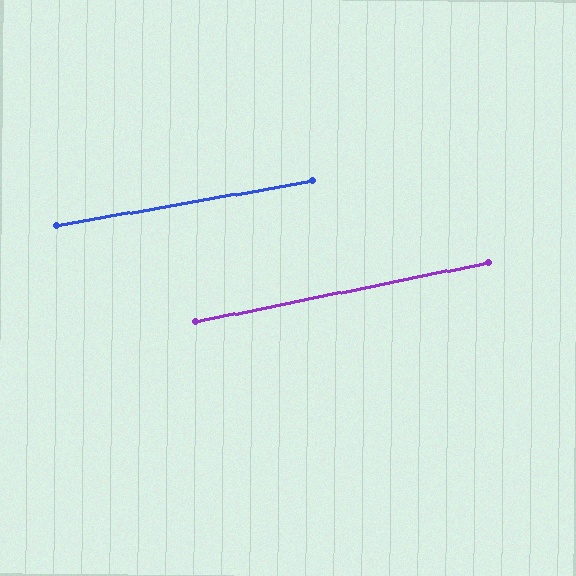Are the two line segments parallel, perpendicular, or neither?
Parallel — their directions differ by only 1.5°.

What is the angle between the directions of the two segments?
Approximately 2 degrees.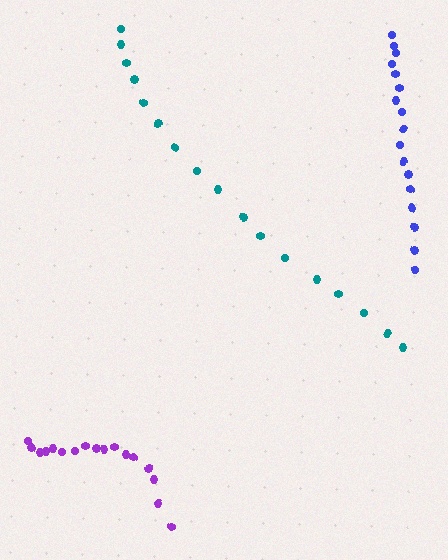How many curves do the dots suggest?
There are 3 distinct paths.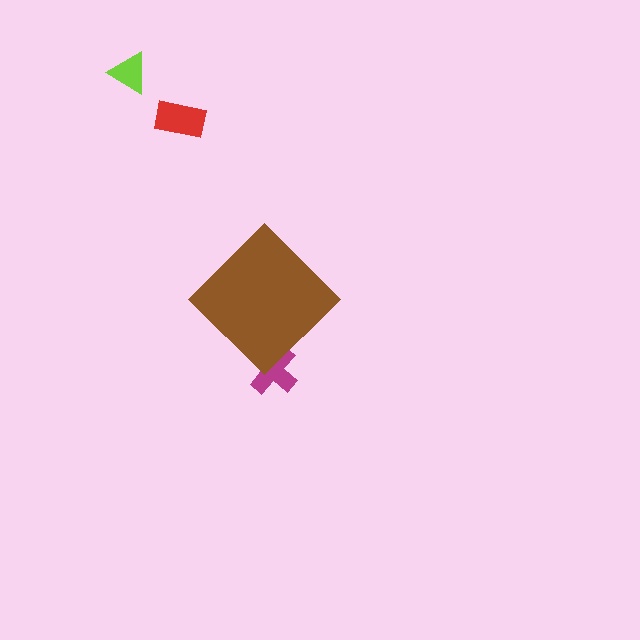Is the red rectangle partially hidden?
No, the red rectangle is fully visible.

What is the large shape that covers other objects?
A brown diamond.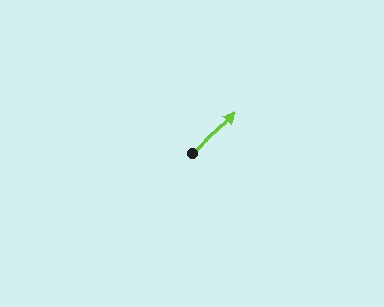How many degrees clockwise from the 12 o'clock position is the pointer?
Approximately 49 degrees.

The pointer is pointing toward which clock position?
Roughly 2 o'clock.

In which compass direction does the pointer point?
Northeast.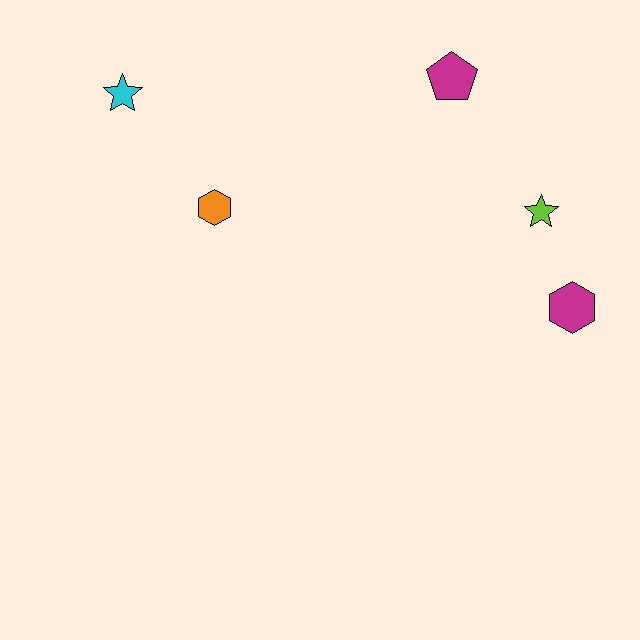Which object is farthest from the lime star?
The cyan star is farthest from the lime star.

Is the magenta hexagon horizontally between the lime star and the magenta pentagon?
No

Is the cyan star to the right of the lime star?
No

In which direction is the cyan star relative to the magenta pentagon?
The cyan star is to the left of the magenta pentagon.